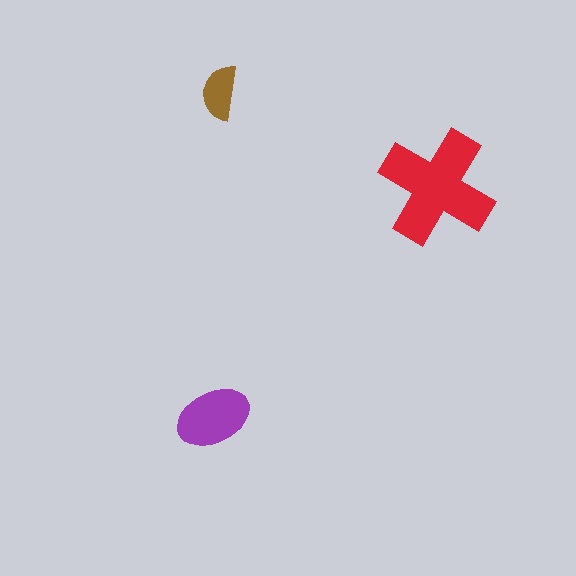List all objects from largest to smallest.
The red cross, the purple ellipse, the brown semicircle.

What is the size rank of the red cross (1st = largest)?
1st.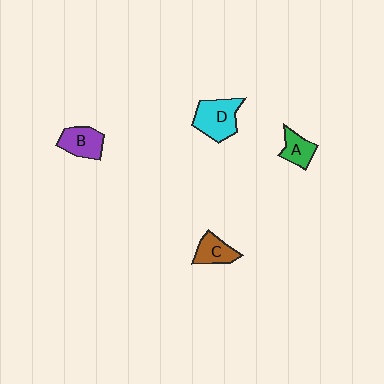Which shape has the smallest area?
Shape A (green).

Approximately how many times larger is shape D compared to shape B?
Approximately 1.3 times.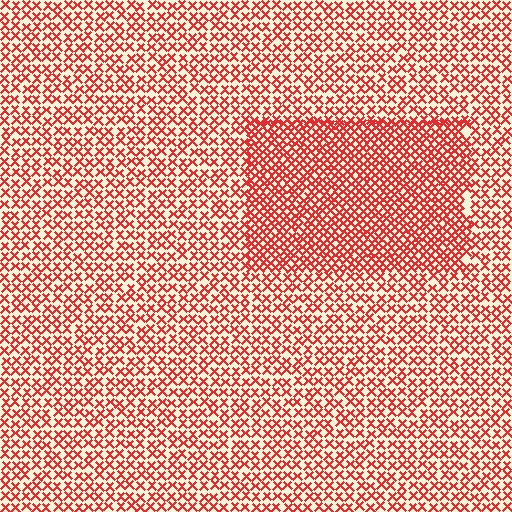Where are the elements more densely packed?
The elements are more densely packed inside the rectangle boundary.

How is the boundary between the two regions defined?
The boundary is defined by a change in element density (approximately 1.7x ratio). All elements are the same color, size, and shape.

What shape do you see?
I see a rectangle.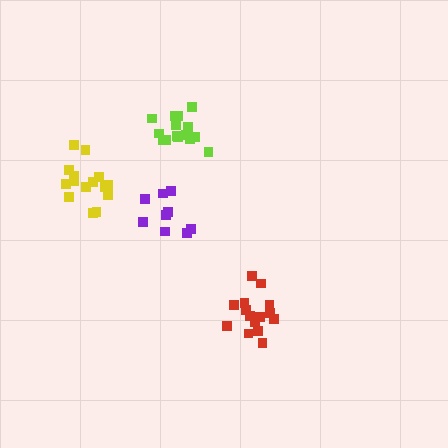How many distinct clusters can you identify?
There are 4 distinct clusters.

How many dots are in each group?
Group 1: 15 dots, Group 2: 9 dots, Group 3: 15 dots, Group 4: 15 dots (54 total).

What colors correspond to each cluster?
The clusters are colored: yellow, purple, red, lime.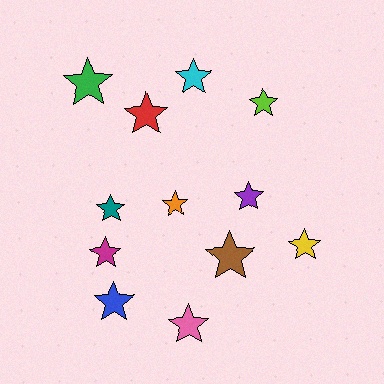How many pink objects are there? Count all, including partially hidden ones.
There is 1 pink object.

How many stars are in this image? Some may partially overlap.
There are 12 stars.